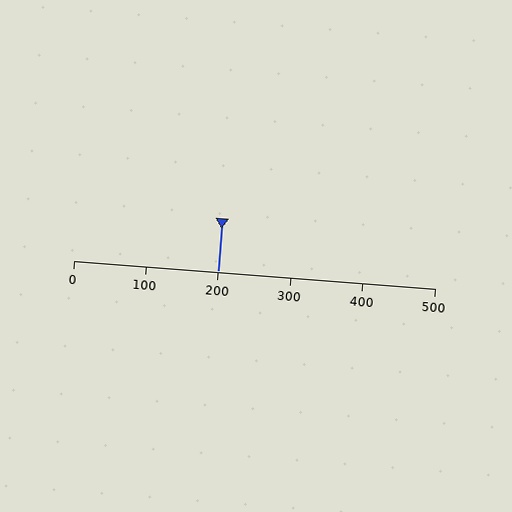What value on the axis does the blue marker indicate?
The marker indicates approximately 200.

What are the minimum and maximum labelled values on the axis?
The axis runs from 0 to 500.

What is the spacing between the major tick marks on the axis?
The major ticks are spaced 100 apart.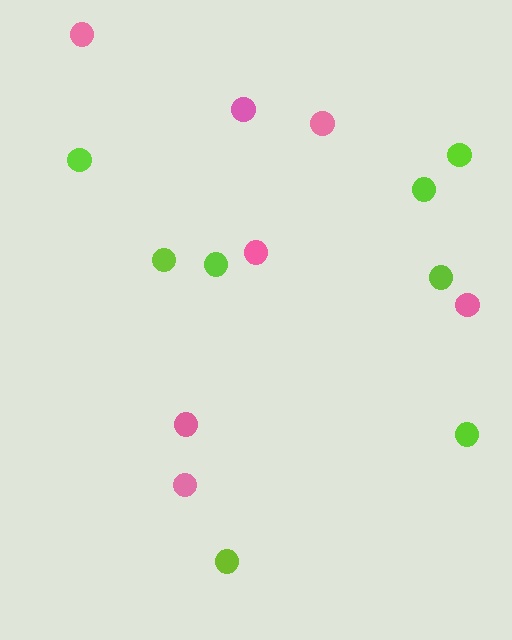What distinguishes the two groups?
There are 2 groups: one group of pink circles (7) and one group of lime circles (8).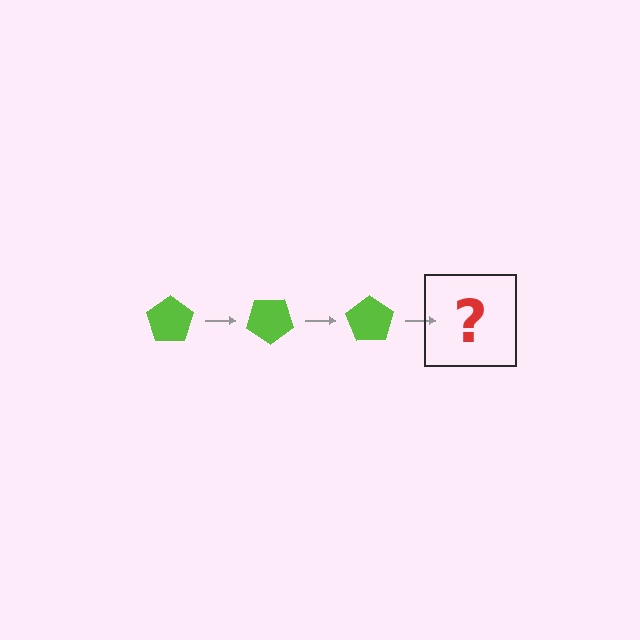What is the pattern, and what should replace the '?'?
The pattern is that the pentagon rotates 35 degrees each step. The '?' should be a lime pentagon rotated 105 degrees.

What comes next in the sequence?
The next element should be a lime pentagon rotated 105 degrees.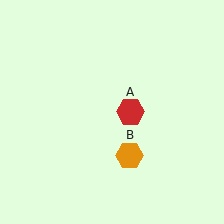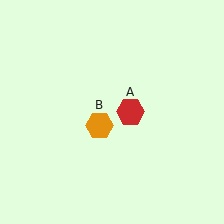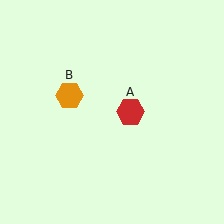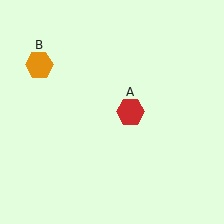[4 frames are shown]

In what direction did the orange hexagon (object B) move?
The orange hexagon (object B) moved up and to the left.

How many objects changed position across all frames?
1 object changed position: orange hexagon (object B).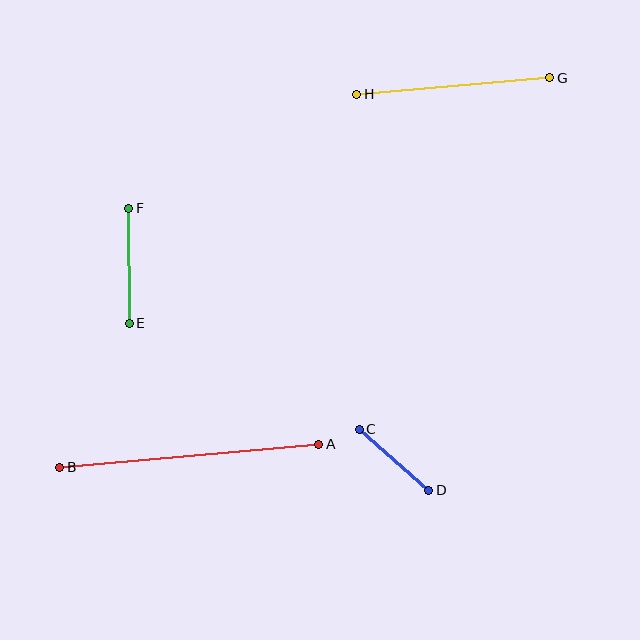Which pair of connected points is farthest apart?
Points A and B are farthest apart.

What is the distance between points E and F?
The distance is approximately 115 pixels.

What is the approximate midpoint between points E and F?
The midpoint is at approximately (129, 266) pixels.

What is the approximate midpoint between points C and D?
The midpoint is at approximately (394, 460) pixels.